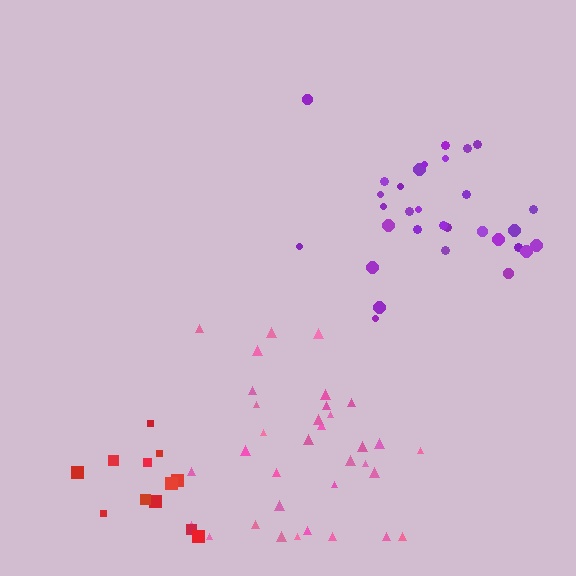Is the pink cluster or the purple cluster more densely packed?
Purple.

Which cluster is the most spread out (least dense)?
Pink.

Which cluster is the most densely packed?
Red.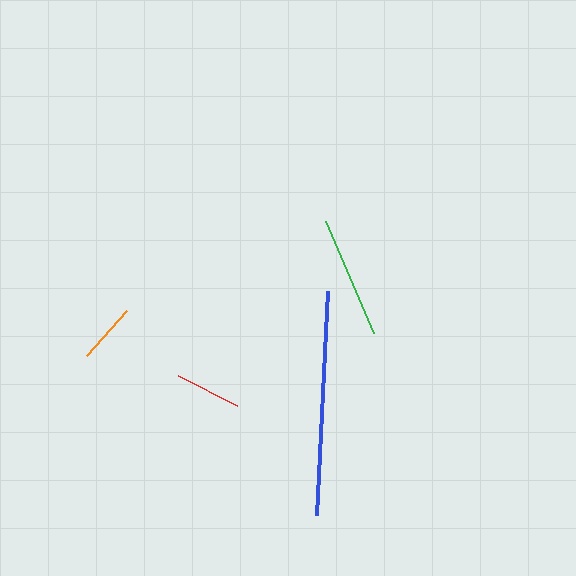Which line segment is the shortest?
The orange line is the shortest at approximately 61 pixels.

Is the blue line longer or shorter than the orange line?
The blue line is longer than the orange line.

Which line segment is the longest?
The blue line is the longest at approximately 225 pixels.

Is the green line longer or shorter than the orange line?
The green line is longer than the orange line.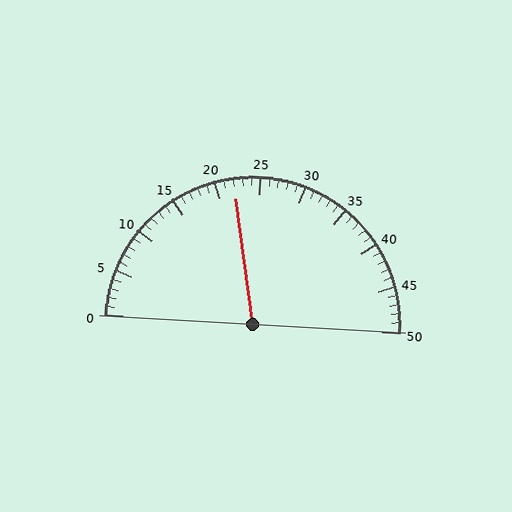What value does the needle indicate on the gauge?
The needle indicates approximately 22.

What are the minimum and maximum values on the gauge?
The gauge ranges from 0 to 50.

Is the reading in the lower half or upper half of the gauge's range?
The reading is in the lower half of the range (0 to 50).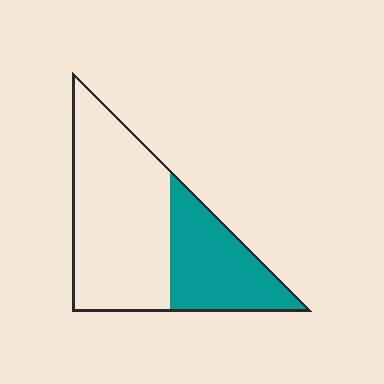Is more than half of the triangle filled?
No.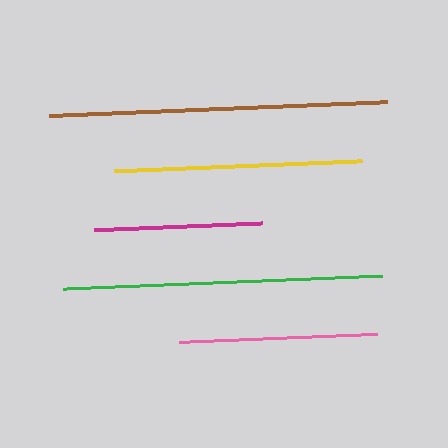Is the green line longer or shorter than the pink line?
The green line is longer than the pink line.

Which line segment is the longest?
The brown line is the longest at approximately 338 pixels.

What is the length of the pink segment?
The pink segment is approximately 198 pixels long.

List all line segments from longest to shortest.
From longest to shortest: brown, green, yellow, pink, magenta.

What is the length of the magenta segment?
The magenta segment is approximately 167 pixels long.